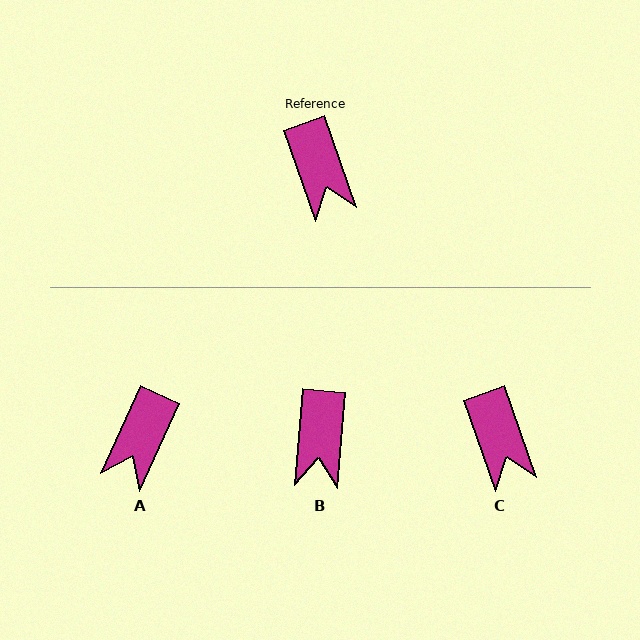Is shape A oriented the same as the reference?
No, it is off by about 43 degrees.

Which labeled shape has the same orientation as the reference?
C.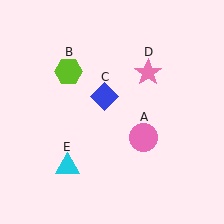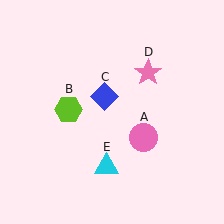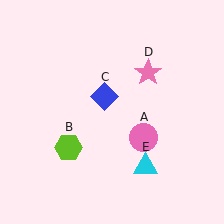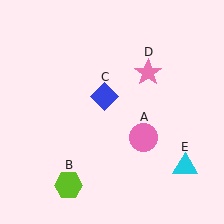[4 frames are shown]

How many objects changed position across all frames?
2 objects changed position: lime hexagon (object B), cyan triangle (object E).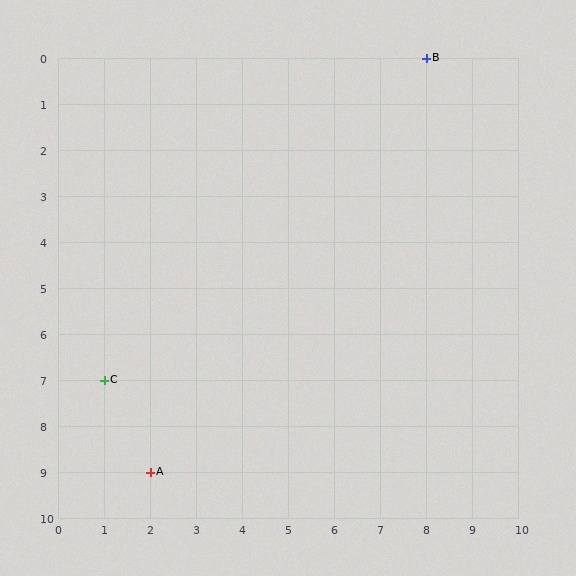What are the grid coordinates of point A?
Point A is at grid coordinates (2, 9).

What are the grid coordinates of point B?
Point B is at grid coordinates (8, 0).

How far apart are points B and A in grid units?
Points B and A are 6 columns and 9 rows apart (about 10.8 grid units diagonally).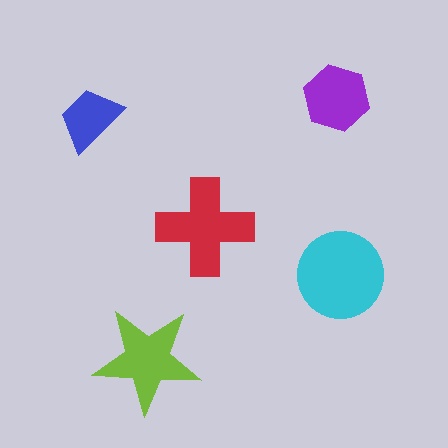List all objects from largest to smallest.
The cyan circle, the red cross, the lime star, the purple hexagon, the blue trapezoid.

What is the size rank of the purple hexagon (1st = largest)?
4th.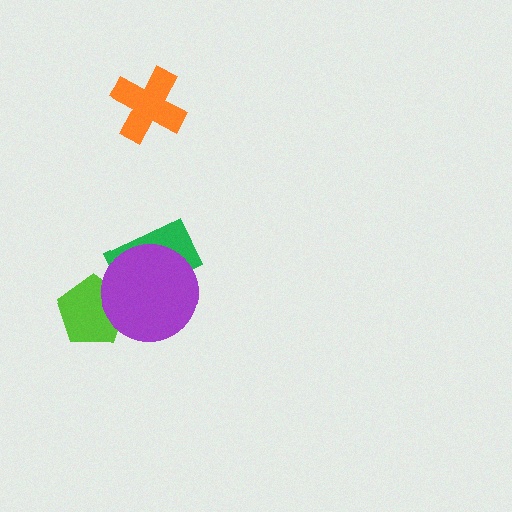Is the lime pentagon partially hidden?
Yes, it is partially covered by another shape.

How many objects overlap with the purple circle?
2 objects overlap with the purple circle.